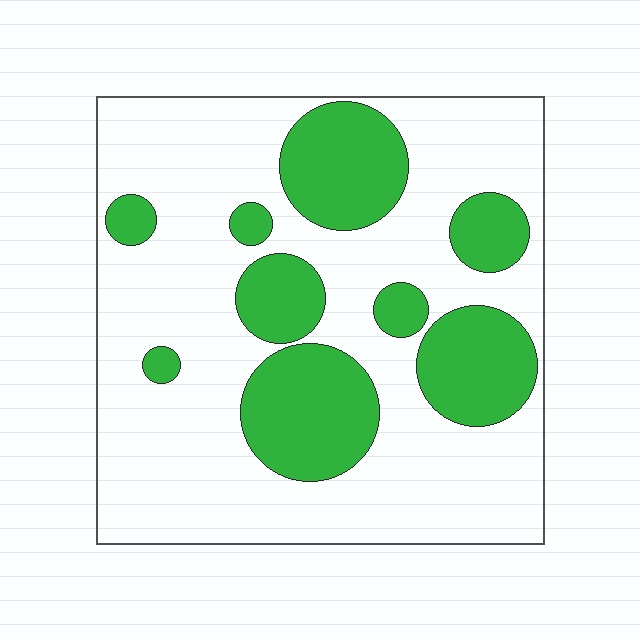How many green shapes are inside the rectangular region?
9.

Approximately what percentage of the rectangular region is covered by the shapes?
Approximately 30%.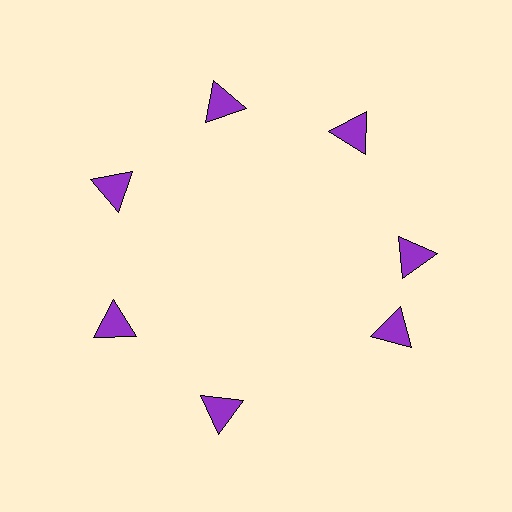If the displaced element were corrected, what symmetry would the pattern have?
It would have 7-fold rotational symmetry — the pattern would map onto itself every 51 degrees.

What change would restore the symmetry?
The symmetry would be restored by rotating it back into even spacing with its neighbors so that all 7 triangles sit at equal angles and equal distance from the center.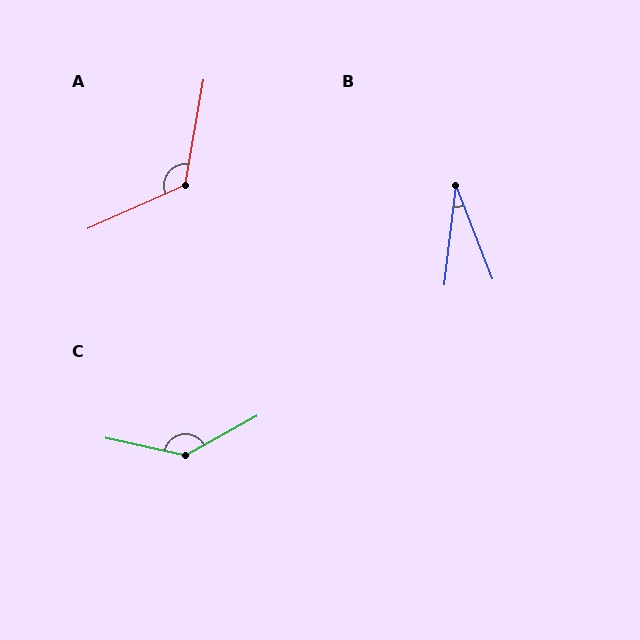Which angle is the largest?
C, at approximately 139 degrees.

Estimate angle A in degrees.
Approximately 124 degrees.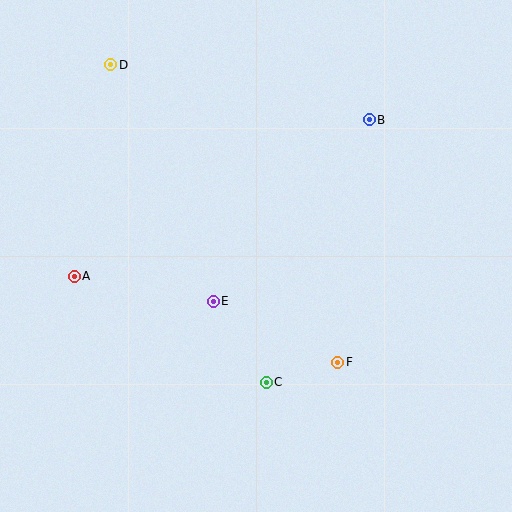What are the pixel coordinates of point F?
Point F is at (338, 362).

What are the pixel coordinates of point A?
Point A is at (74, 276).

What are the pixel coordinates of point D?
Point D is at (111, 65).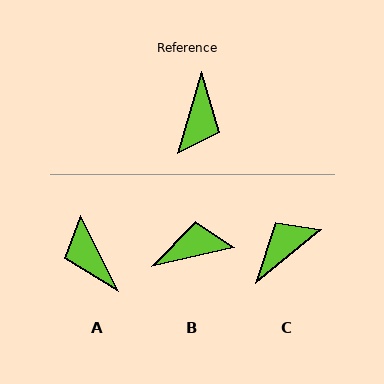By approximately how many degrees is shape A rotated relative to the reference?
Approximately 137 degrees clockwise.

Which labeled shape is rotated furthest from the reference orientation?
C, about 145 degrees away.